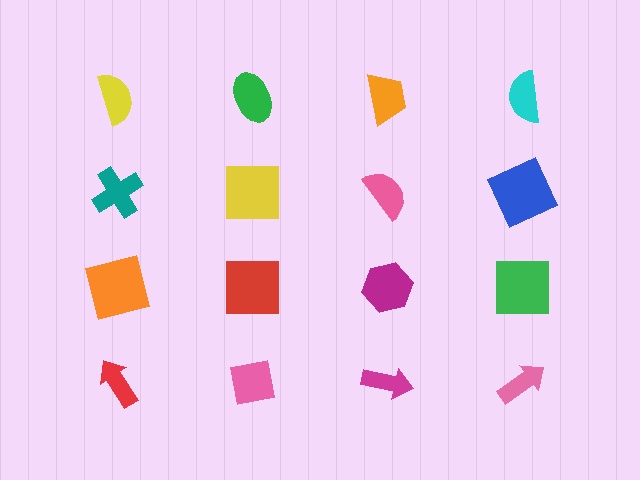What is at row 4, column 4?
A pink arrow.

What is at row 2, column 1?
A teal cross.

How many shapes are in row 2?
4 shapes.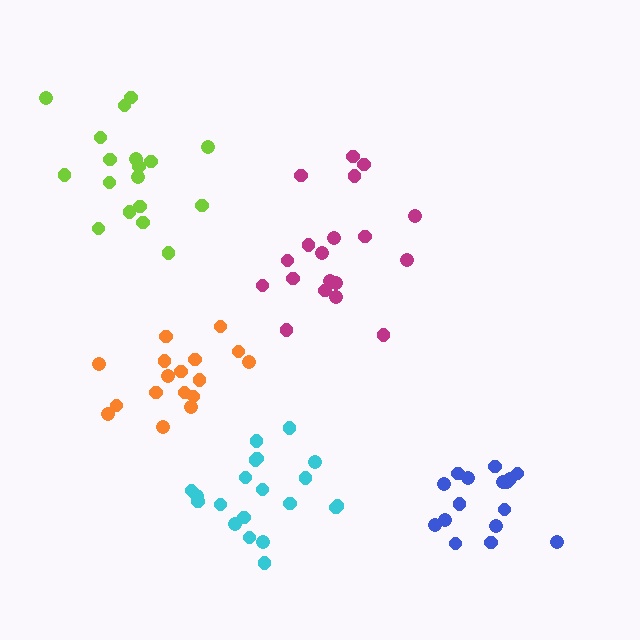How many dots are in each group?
Group 1: 18 dots, Group 2: 17 dots, Group 3: 16 dots, Group 4: 19 dots, Group 5: 20 dots (90 total).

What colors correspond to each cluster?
The clusters are colored: lime, orange, blue, magenta, cyan.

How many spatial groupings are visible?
There are 5 spatial groupings.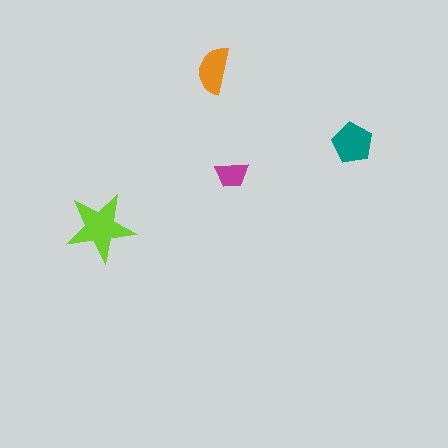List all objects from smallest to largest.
The magenta trapezoid, the orange semicircle, the teal pentagon, the lime star.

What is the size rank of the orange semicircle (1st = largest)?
3rd.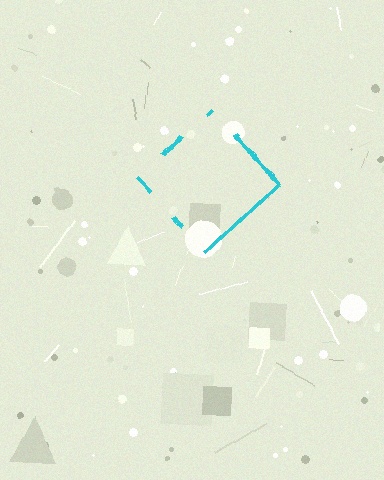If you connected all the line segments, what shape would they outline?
They would outline a diamond.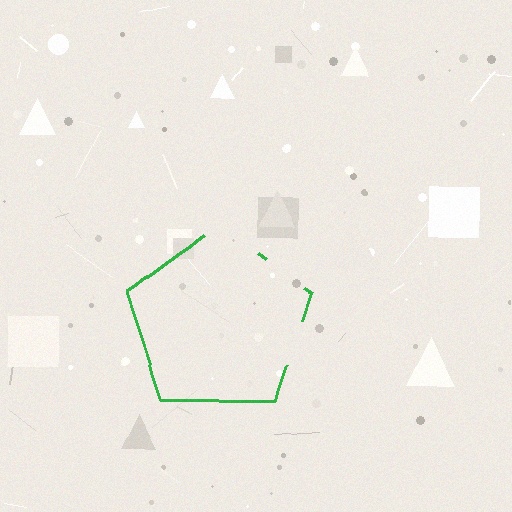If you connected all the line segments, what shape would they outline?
They would outline a pentagon.